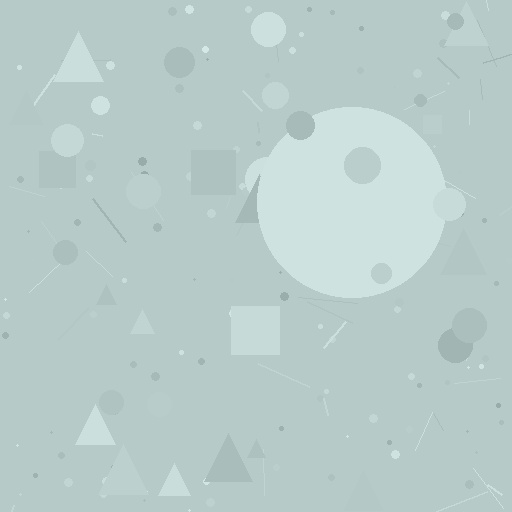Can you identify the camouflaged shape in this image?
The camouflaged shape is a circle.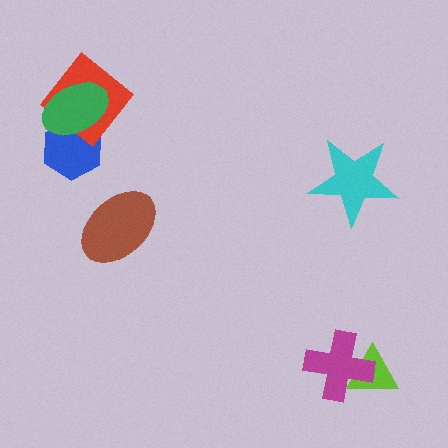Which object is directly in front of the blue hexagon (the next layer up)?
The red diamond is directly in front of the blue hexagon.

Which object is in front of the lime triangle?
The magenta cross is in front of the lime triangle.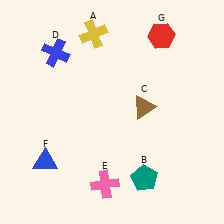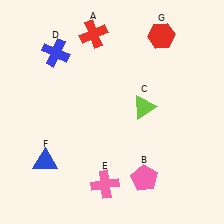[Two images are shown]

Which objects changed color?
A changed from yellow to red. B changed from teal to pink. C changed from brown to lime.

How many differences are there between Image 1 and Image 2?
There are 3 differences between the two images.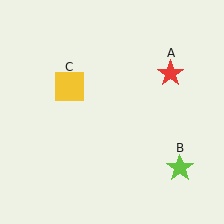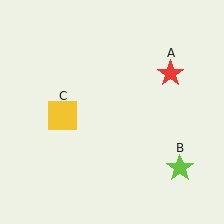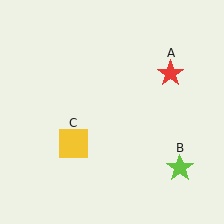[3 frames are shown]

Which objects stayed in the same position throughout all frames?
Red star (object A) and lime star (object B) remained stationary.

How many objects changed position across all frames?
1 object changed position: yellow square (object C).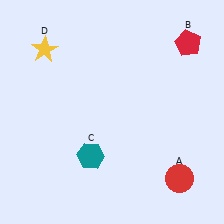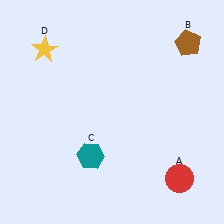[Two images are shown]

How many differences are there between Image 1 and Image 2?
There is 1 difference between the two images.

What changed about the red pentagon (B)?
In Image 1, B is red. In Image 2, it changed to brown.